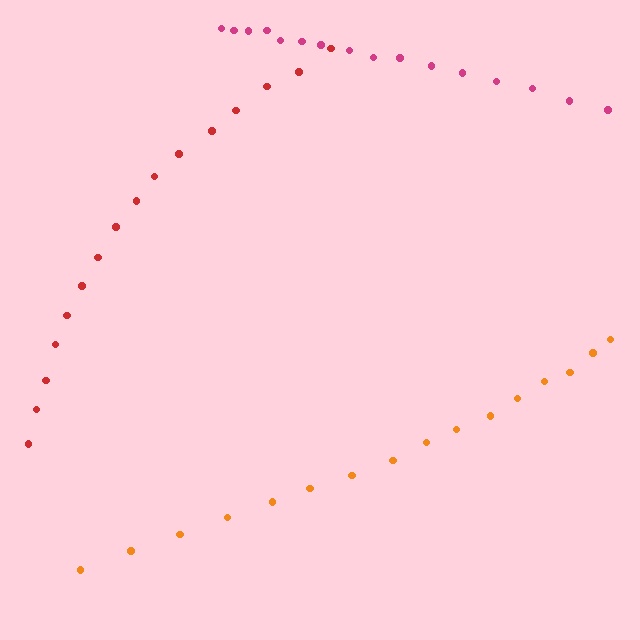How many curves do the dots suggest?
There are 3 distinct paths.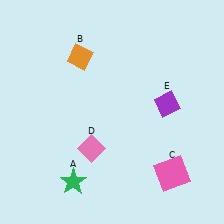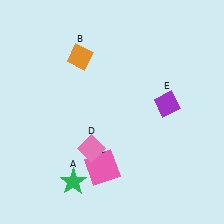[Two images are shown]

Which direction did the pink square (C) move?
The pink square (C) moved left.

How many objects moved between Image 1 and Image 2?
1 object moved between the two images.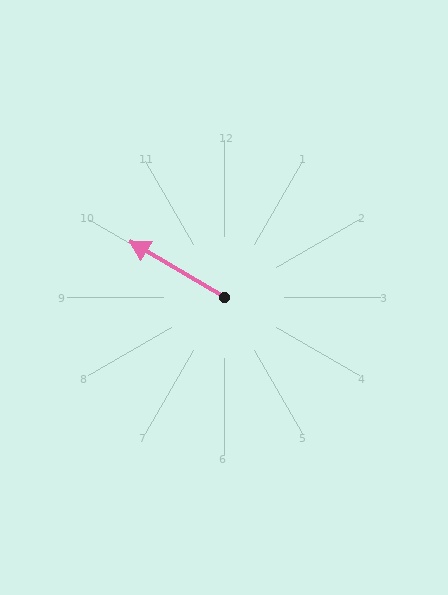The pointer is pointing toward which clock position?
Roughly 10 o'clock.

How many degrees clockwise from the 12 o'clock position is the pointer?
Approximately 301 degrees.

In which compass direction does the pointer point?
Northwest.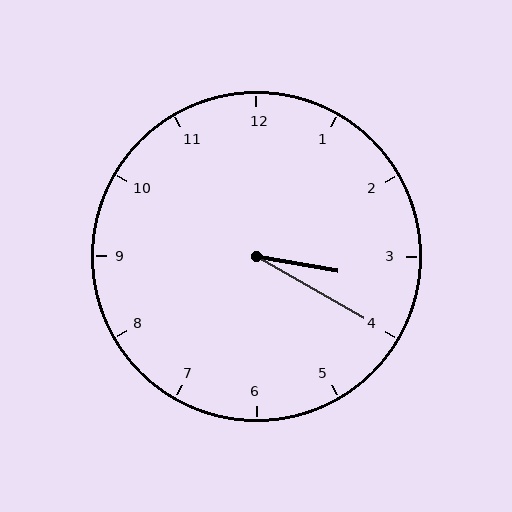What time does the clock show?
3:20.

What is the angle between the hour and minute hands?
Approximately 20 degrees.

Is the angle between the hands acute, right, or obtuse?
It is acute.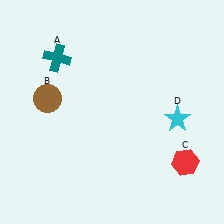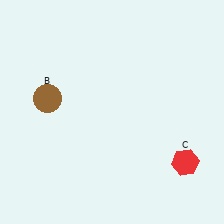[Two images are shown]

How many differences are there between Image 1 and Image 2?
There are 2 differences between the two images.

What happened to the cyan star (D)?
The cyan star (D) was removed in Image 2. It was in the bottom-right area of Image 1.